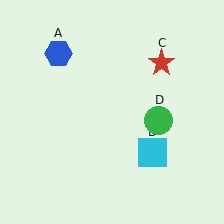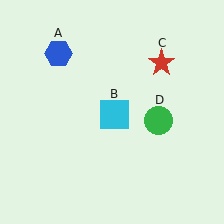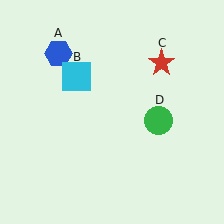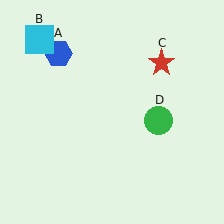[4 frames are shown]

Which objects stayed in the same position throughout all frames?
Blue hexagon (object A) and red star (object C) and green circle (object D) remained stationary.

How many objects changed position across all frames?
1 object changed position: cyan square (object B).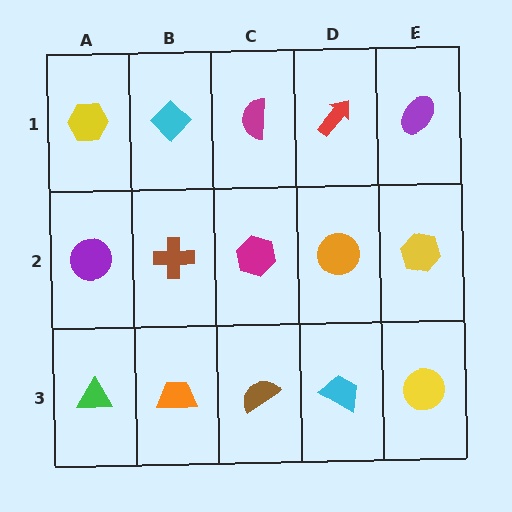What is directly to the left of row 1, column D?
A magenta semicircle.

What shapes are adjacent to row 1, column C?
A magenta hexagon (row 2, column C), a cyan diamond (row 1, column B), a red arrow (row 1, column D).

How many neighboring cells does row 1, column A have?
2.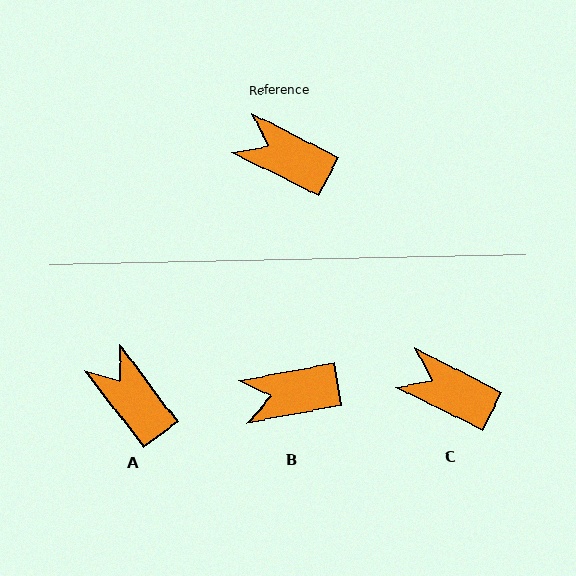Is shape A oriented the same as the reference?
No, it is off by about 26 degrees.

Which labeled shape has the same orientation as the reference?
C.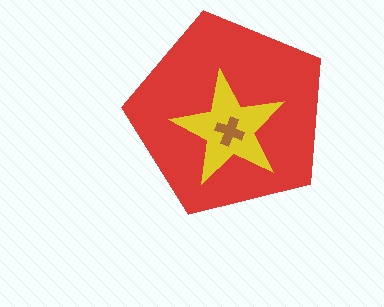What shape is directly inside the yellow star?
The brown cross.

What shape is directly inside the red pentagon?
The yellow star.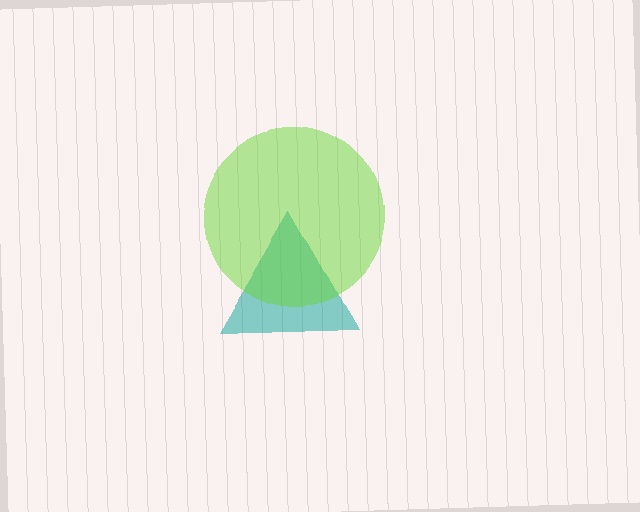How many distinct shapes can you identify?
There are 2 distinct shapes: a teal triangle, a lime circle.